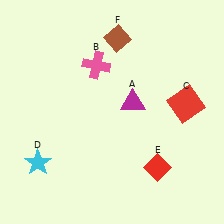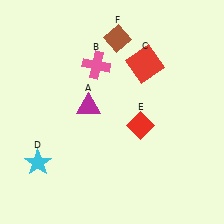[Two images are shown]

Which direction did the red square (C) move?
The red square (C) moved left.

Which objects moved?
The objects that moved are: the magenta triangle (A), the red square (C), the red diamond (E).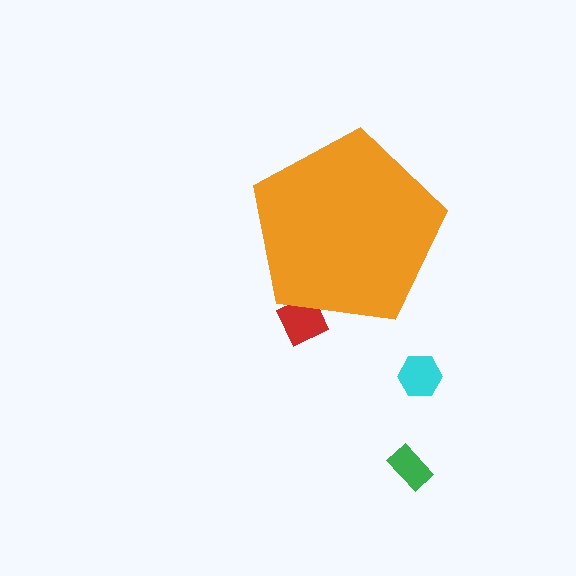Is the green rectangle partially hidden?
No, the green rectangle is fully visible.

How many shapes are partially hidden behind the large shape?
1 shape is partially hidden.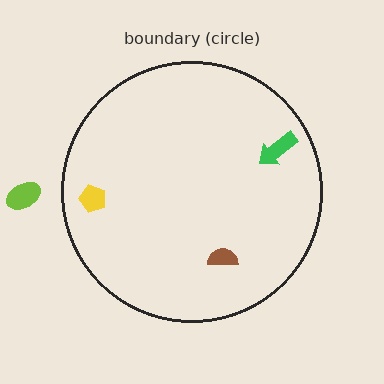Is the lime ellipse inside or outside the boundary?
Outside.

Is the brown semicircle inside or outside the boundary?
Inside.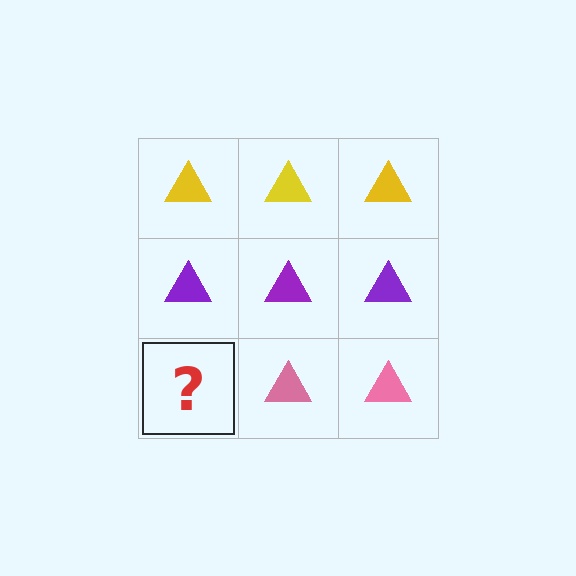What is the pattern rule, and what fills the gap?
The rule is that each row has a consistent color. The gap should be filled with a pink triangle.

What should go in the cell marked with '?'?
The missing cell should contain a pink triangle.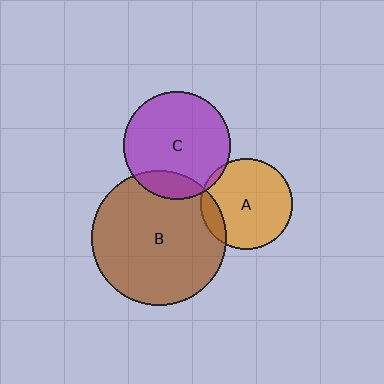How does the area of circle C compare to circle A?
Approximately 1.4 times.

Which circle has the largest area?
Circle B (brown).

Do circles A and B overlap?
Yes.